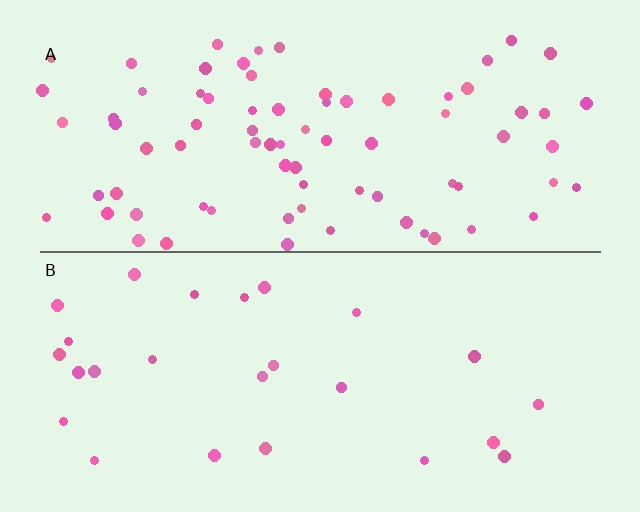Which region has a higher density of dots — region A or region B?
A (the top).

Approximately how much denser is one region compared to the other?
Approximately 3.1× — region A over region B.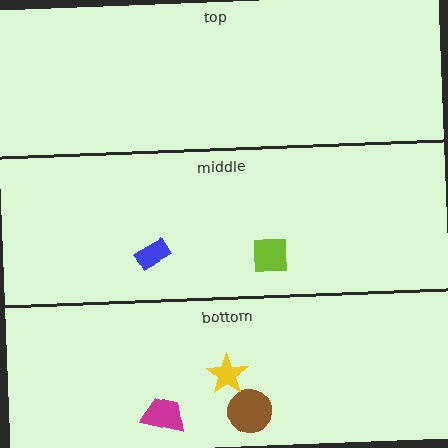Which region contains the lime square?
The middle region.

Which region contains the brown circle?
The bottom region.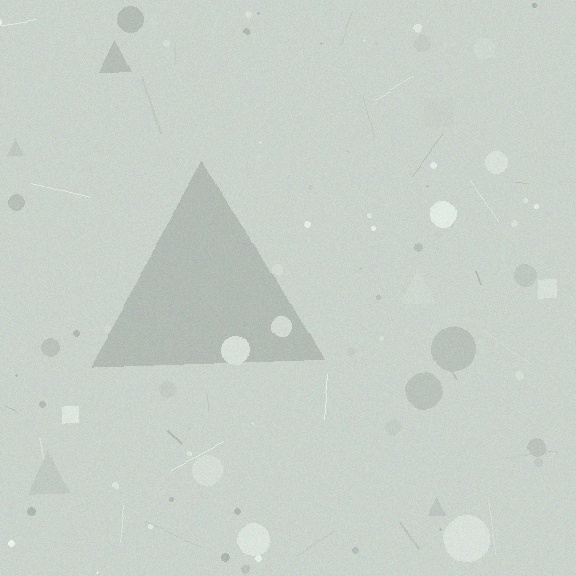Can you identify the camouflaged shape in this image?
The camouflaged shape is a triangle.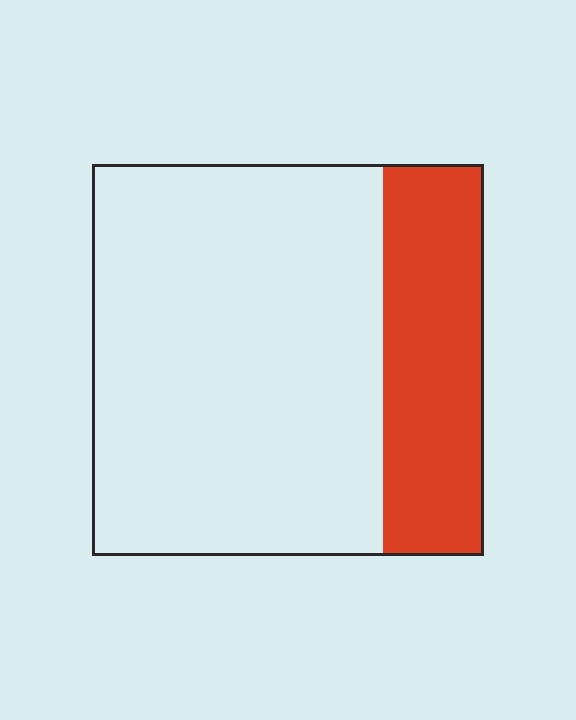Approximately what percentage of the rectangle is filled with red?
Approximately 25%.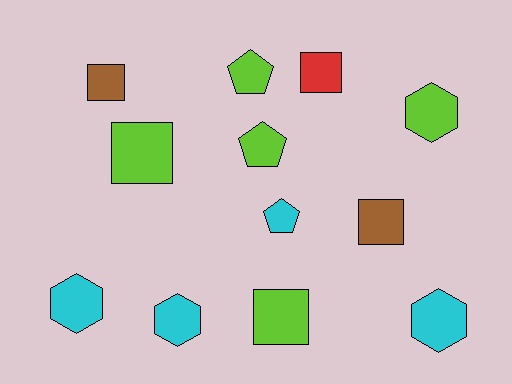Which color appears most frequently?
Lime, with 5 objects.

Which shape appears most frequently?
Square, with 5 objects.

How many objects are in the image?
There are 12 objects.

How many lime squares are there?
There are 2 lime squares.